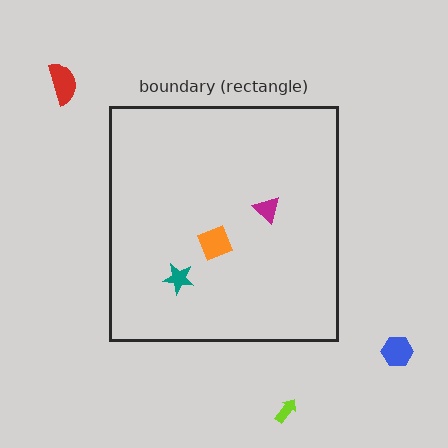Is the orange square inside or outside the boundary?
Inside.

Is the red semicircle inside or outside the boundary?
Outside.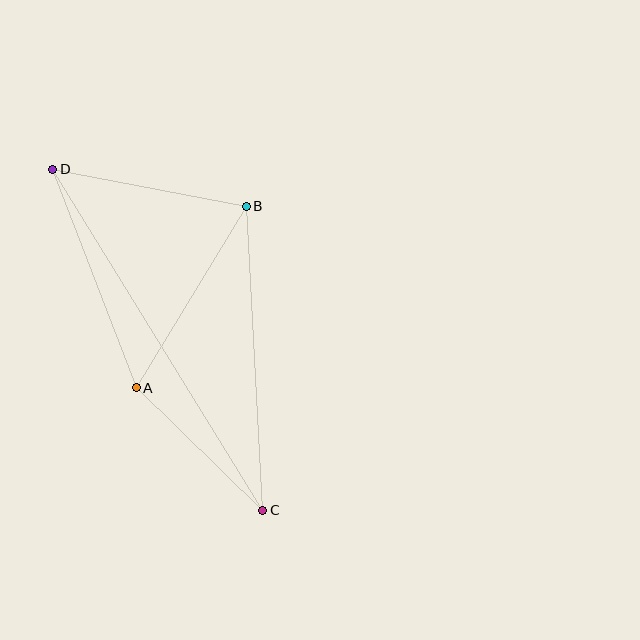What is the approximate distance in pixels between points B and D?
The distance between B and D is approximately 197 pixels.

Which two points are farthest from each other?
Points C and D are farthest from each other.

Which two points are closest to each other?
Points A and C are closest to each other.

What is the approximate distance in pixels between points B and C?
The distance between B and C is approximately 304 pixels.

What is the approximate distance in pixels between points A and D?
The distance between A and D is approximately 234 pixels.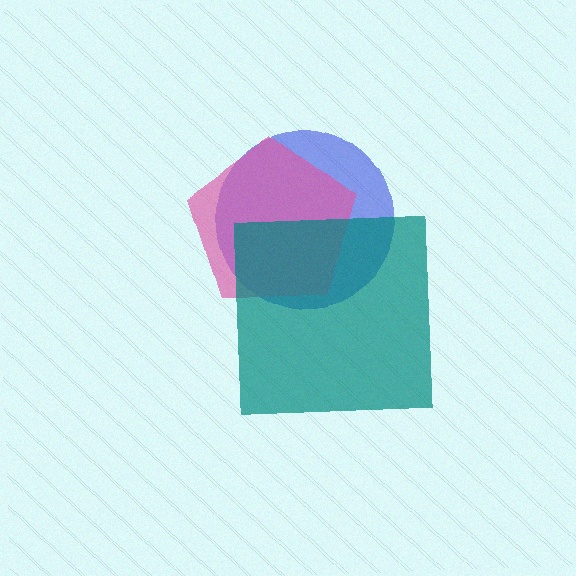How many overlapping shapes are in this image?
There are 3 overlapping shapes in the image.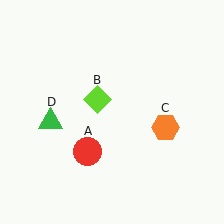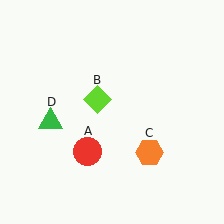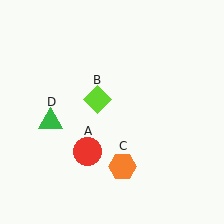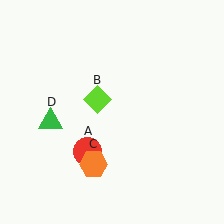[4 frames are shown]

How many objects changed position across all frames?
1 object changed position: orange hexagon (object C).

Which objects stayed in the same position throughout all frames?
Red circle (object A) and lime diamond (object B) and green triangle (object D) remained stationary.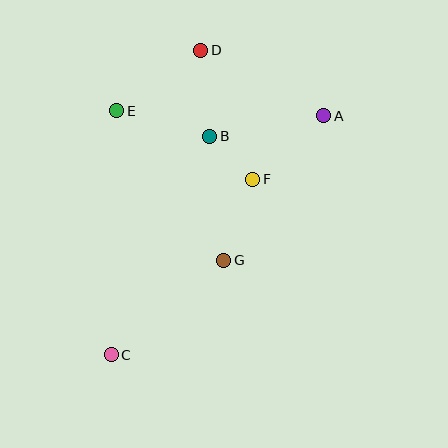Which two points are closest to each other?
Points B and F are closest to each other.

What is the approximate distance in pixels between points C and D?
The distance between C and D is approximately 318 pixels.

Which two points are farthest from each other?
Points A and C are farthest from each other.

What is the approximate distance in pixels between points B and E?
The distance between B and E is approximately 96 pixels.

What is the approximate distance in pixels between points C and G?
The distance between C and G is approximately 147 pixels.